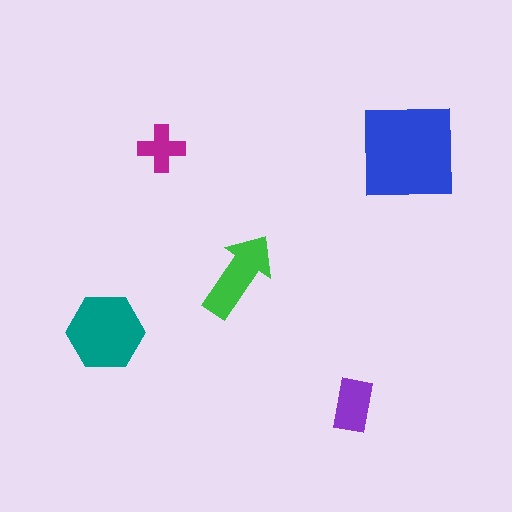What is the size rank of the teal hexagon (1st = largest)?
2nd.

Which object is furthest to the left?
The teal hexagon is leftmost.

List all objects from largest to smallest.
The blue square, the teal hexagon, the green arrow, the purple rectangle, the magenta cross.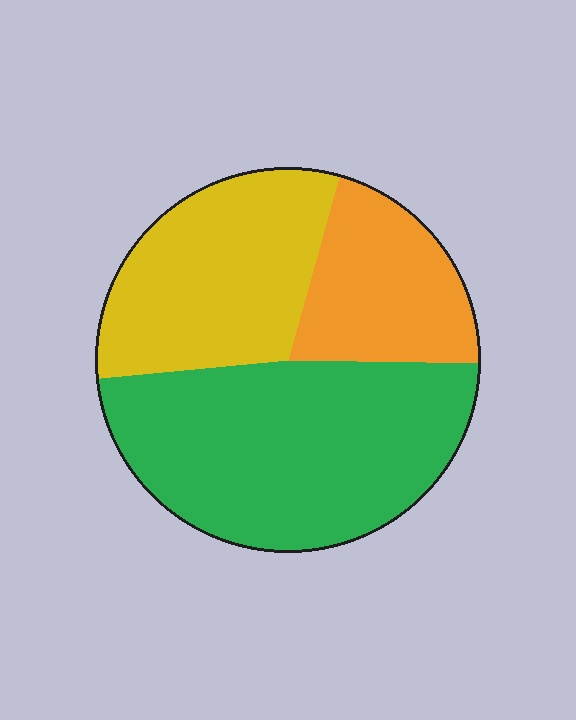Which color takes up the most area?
Green, at roughly 50%.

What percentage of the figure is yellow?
Yellow covers about 30% of the figure.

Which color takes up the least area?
Orange, at roughly 20%.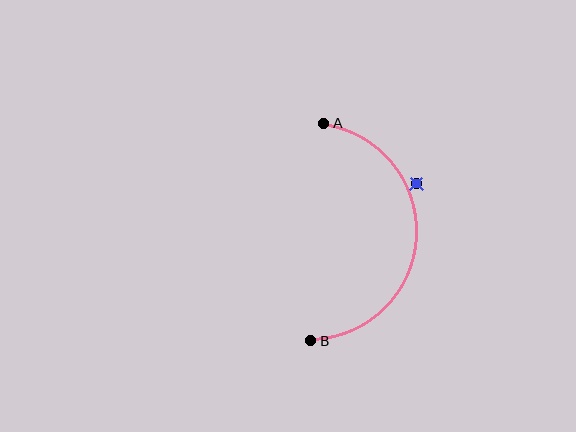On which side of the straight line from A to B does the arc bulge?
The arc bulges to the right of the straight line connecting A and B.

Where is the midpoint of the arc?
The arc midpoint is the point on the curve farthest from the straight line joining A and B. It sits to the right of that line.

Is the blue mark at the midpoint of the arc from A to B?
No — the blue mark does not lie on the arc at all. It sits slightly outside the curve.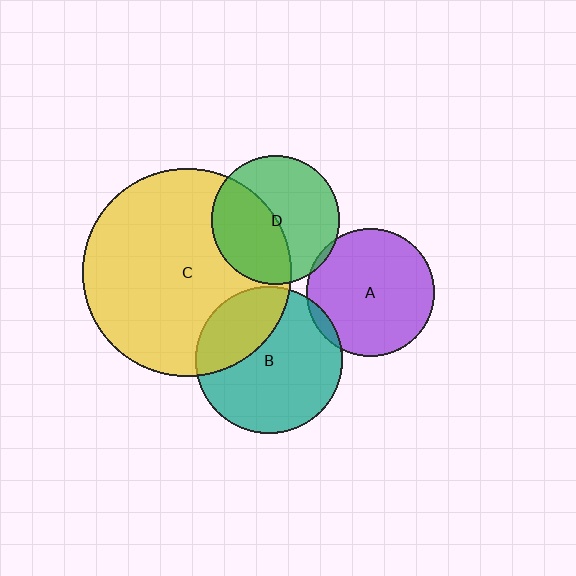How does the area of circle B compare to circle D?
Approximately 1.3 times.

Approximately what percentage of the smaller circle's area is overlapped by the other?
Approximately 45%.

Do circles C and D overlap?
Yes.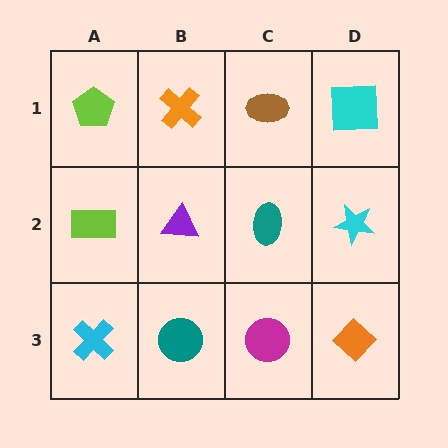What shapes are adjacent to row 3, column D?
A cyan star (row 2, column D), a magenta circle (row 3, column C).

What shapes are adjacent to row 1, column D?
A cyan star (row 2, column D), a brown ellipse (row 1, column C).